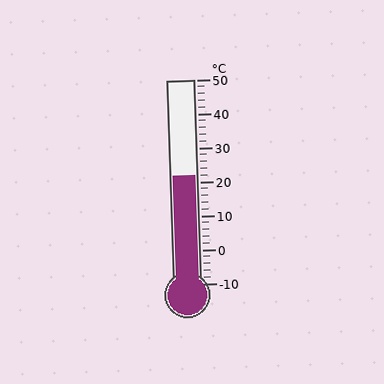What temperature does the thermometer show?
The thermometer shows approximately 22°C.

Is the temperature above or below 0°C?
The temperature is above 0°C.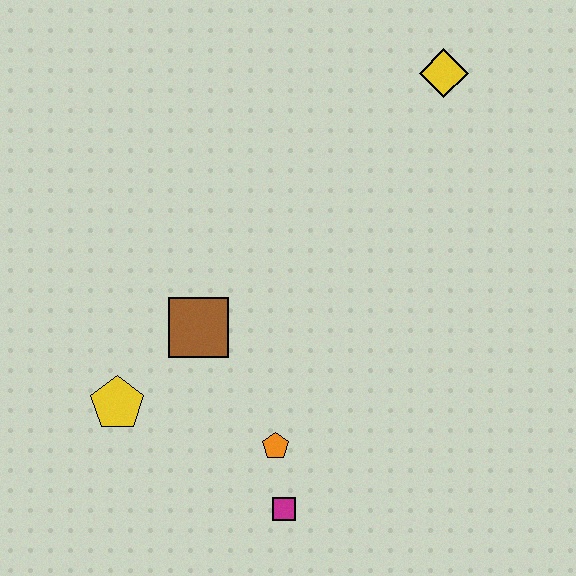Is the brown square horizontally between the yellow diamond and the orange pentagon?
No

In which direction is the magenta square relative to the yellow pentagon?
The magenta square is to the right of the yellow pentagon.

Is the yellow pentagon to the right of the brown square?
No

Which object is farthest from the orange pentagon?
The yellow diamond is farthest from the orange pentagon.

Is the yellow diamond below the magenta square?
No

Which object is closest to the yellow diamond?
The brown square is closest to the yellow diamond.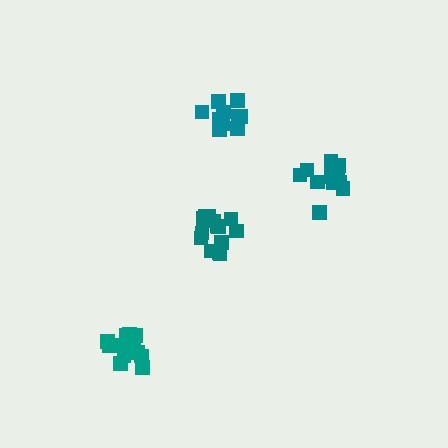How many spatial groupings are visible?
There are 4 spatial groupings.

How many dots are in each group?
Group 1: 10 dots, Group 2: 15 dots, Group 3: 12 dots, Group 4: 14 dots (51 total).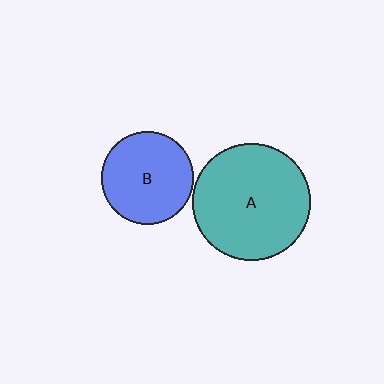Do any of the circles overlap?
No, none of the circles overlap.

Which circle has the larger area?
Circle A (teal).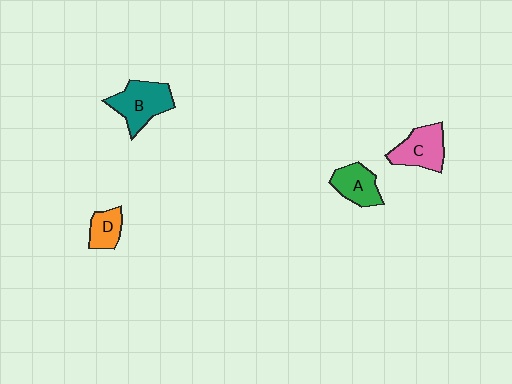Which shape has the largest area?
Shape B (teal).